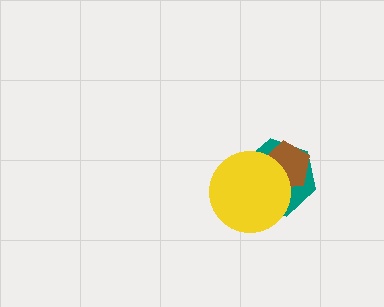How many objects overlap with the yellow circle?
2 objects overlap with the yellow circle.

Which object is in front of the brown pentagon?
The yellow circle is in front of the brown pentagon.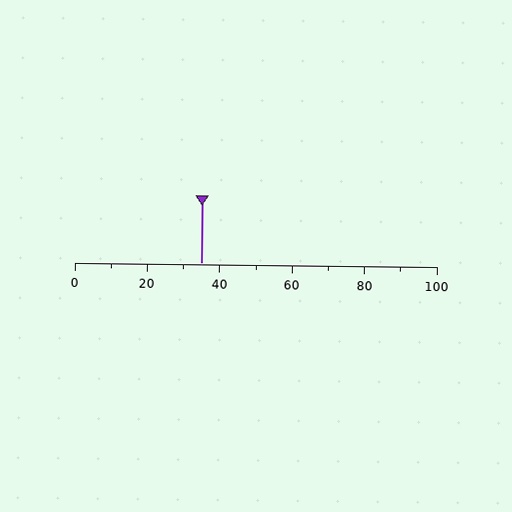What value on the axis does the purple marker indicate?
The marker indicates approximately 35.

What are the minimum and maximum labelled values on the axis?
The axis runs from 0 to 100.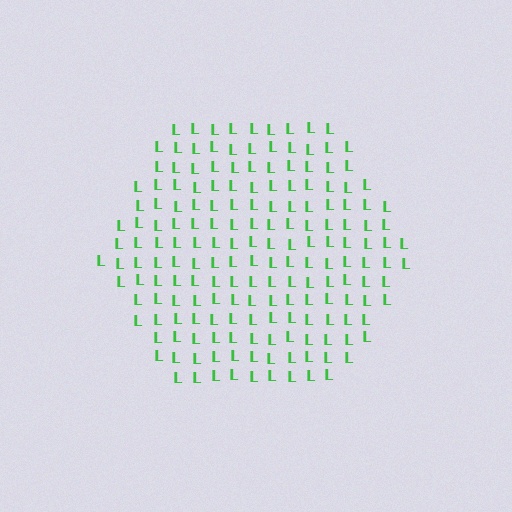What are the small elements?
The small elements are letter L's.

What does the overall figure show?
The overall figure shows a hexagon.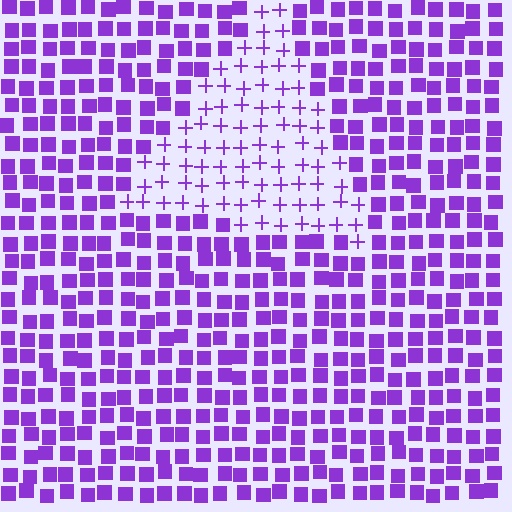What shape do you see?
I see a triangle.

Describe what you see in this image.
The image is filled with small purple elements arranged in a uniform grid. A triangle-shaped region contains plus signs, while the surrounding area contains squares. The boundary is defined purely by the change in element shape.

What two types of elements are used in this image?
The image uses plus signs inside the triangle region and squares outside it.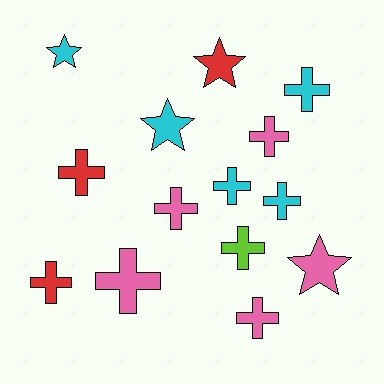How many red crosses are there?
There are 2 red crosses.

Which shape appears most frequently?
Cross, with 10 objects.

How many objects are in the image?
There are 14 objects.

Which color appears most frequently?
Pink, with 5 objects.